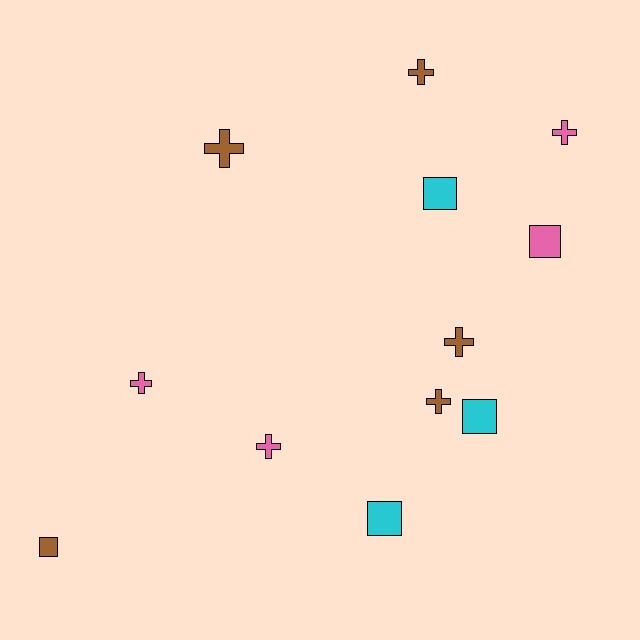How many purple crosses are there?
There are no purple crosses.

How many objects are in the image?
There are 12 objects.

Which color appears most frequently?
Brown, with 5 objects.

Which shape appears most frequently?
Cross, with 7 objects.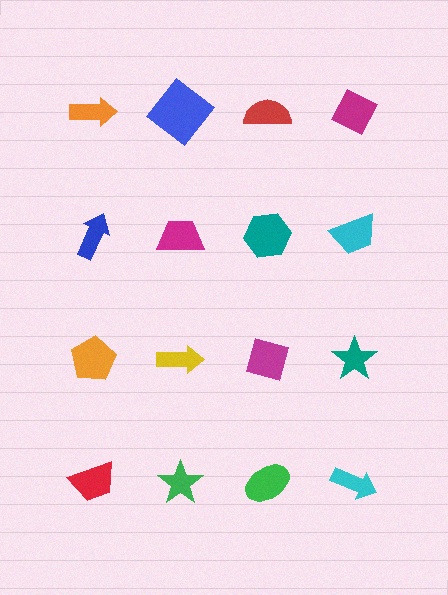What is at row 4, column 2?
A green star.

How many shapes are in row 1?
4 shapes.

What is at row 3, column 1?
An orange pentagon.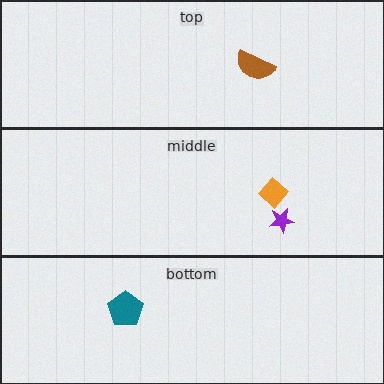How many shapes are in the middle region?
2.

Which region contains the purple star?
The middle region.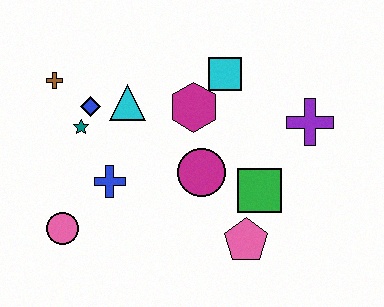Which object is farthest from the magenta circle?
The brown cross is farthest from the magenta circle.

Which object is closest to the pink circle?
The blue cross is closest to the pink circle.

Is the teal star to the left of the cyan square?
Yes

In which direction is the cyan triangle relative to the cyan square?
The cyan triangle is to the left of the cyan square.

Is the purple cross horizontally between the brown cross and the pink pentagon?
No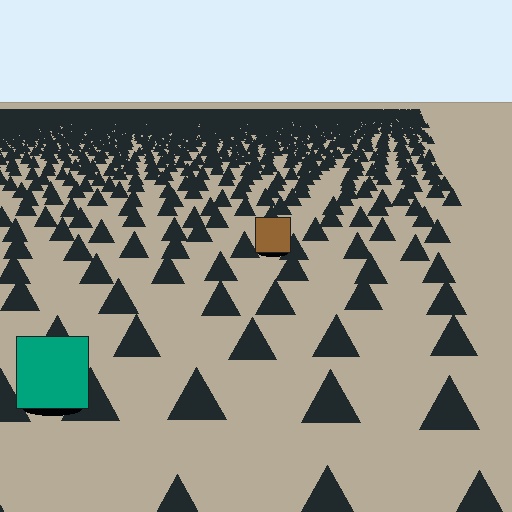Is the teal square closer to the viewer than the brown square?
Yes. The teal square is closer — you can tell from the texture gradient: the ground texture is coarser near it.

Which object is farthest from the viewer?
The brown square is farthest from the viewer. It appears smaller and the ground texture around it is denser.